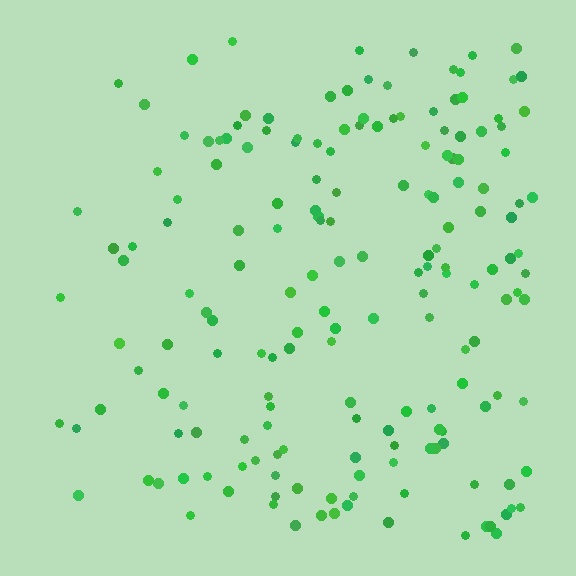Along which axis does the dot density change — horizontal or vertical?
Horizontal.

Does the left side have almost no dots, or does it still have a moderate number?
Still a moderate number, just noticeably fewer than the right.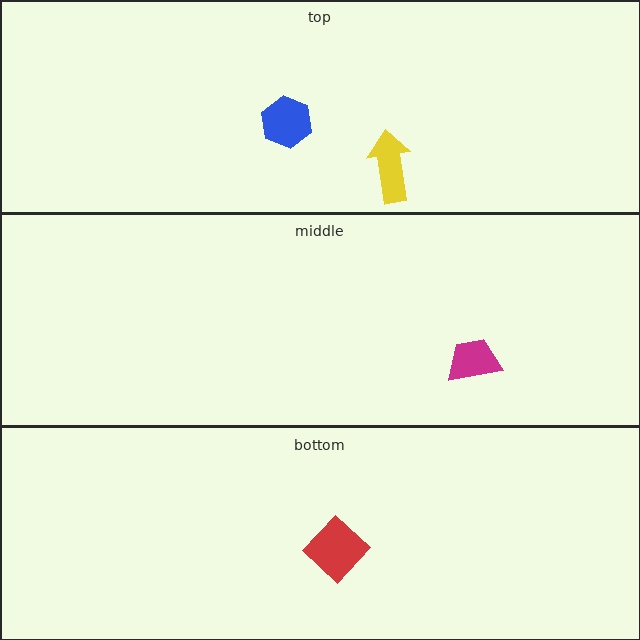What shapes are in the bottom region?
The red diamond.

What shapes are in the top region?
The yellow arrow, the blue hexagon.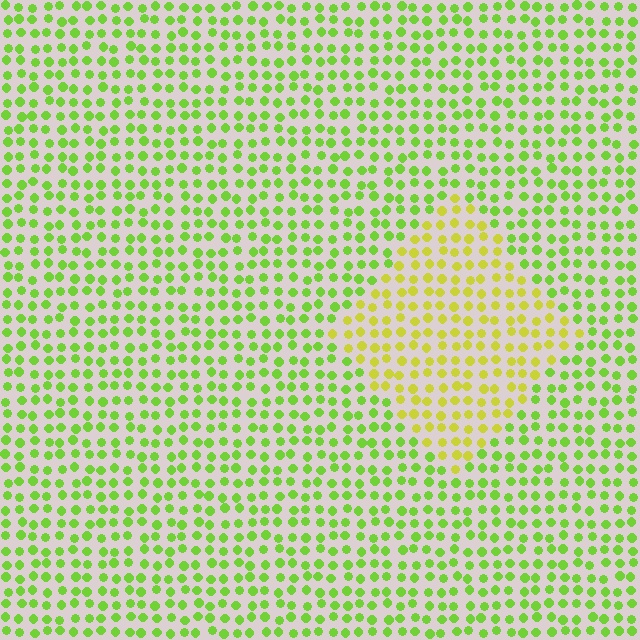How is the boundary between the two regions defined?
The boundary is defined purely by a slight shift in hue (about 34 degrees). Spacing, size, and orientation are identical on both sides.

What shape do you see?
I see a diamond.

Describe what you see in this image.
The image is filled with small lime elements in a uniform arrangement. A diamond-shaped region is visible where the elements are tinted to a slightly different hue, forming a subtle color boundary.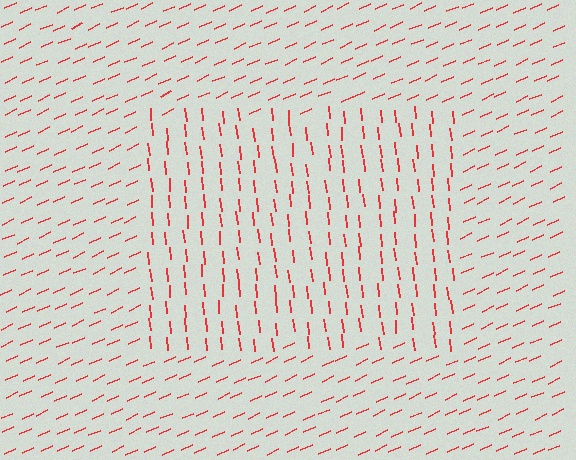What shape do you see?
I see a rectangle.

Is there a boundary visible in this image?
Yes, there is a texture boundary formed by a change in line orientation.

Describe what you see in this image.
The image is filled with small red line segments. A rectangle region in the image has lines oriented differently from the surrounding lines, creating a visible texture boundary.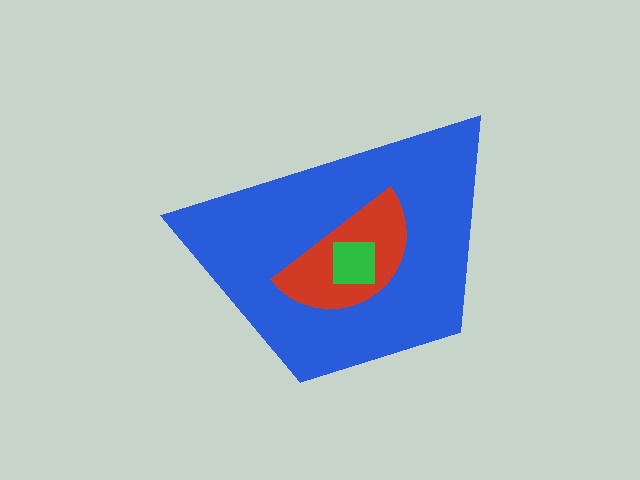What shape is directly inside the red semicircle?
The green square.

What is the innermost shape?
The green square.